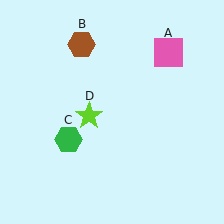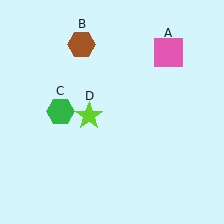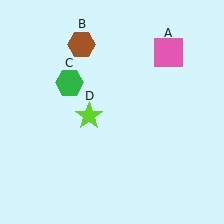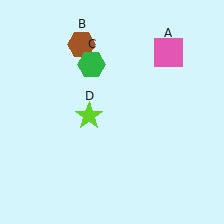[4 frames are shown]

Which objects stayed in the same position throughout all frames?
Pink square (object A) and brown hexagon (object B) and lime star (object D) remained stationary.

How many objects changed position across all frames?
1 object changed position: green hexagon (object C).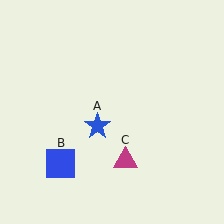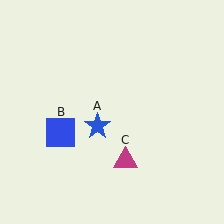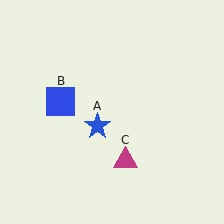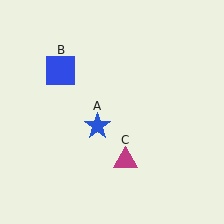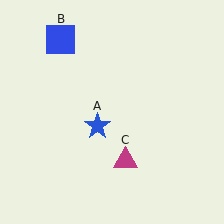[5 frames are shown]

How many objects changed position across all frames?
1 object changed position: blue square (object B).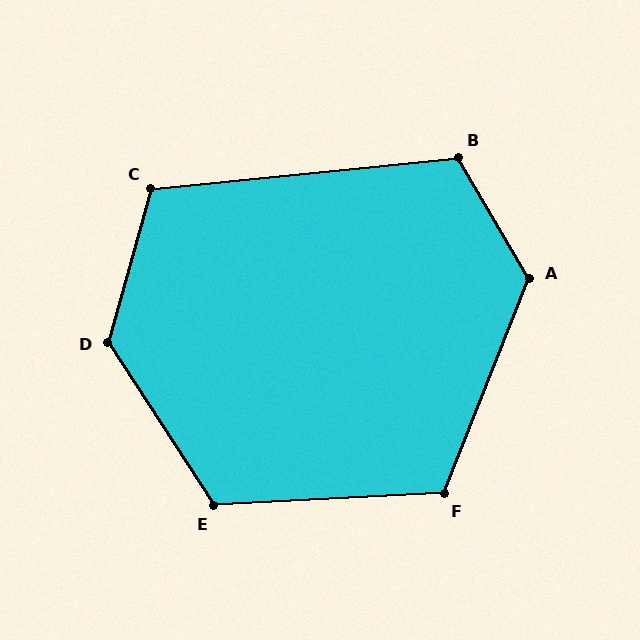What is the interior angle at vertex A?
Approximately 128 degrees (obtuse).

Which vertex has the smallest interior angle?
C, at approximately 112 degrees.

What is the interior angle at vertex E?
Approximately 120 degrees (obtuse).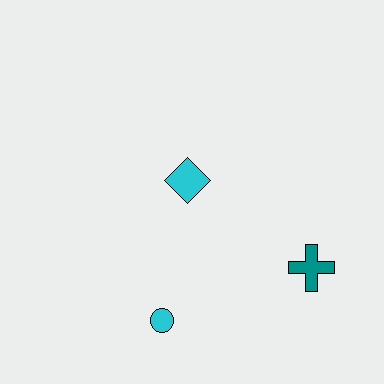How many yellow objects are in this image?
There are no yellow objects.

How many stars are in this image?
There are no stars.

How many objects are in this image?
There are 3 objects.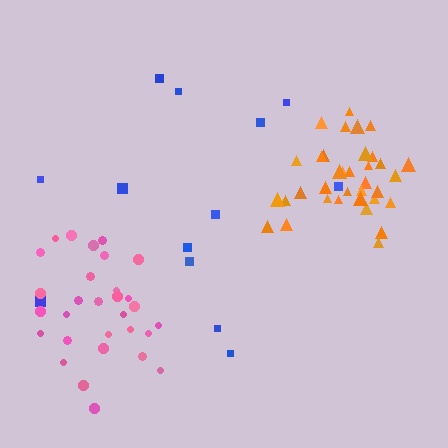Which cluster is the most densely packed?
Pink.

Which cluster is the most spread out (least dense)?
Blue.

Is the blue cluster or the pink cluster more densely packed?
Pink.